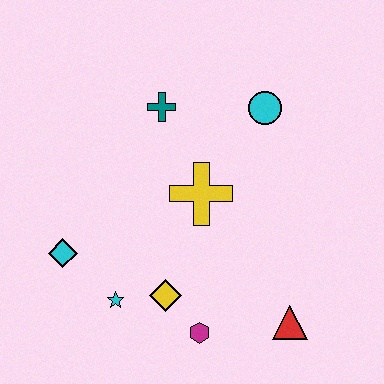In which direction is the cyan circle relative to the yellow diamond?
The cyan circle is above the yellow diamond.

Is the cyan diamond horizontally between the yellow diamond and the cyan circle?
No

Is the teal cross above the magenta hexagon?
Yes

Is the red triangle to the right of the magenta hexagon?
Yes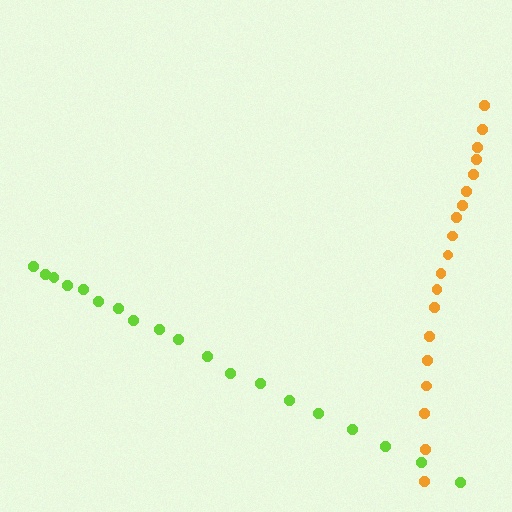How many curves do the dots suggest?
There are 2 distinct paths.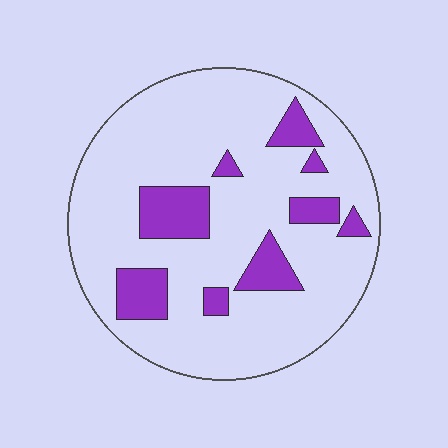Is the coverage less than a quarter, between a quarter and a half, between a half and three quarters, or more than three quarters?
Less than a quarter.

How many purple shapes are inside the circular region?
9.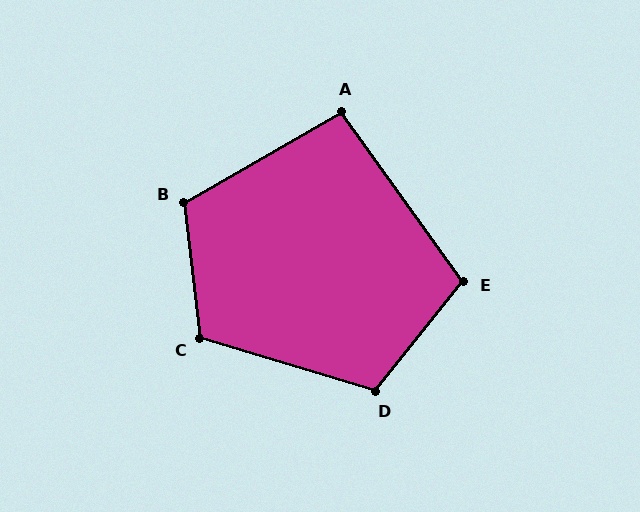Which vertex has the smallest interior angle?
A, at approximately 96 degrees.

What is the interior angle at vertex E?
Approximately 105 degrees (obtuse).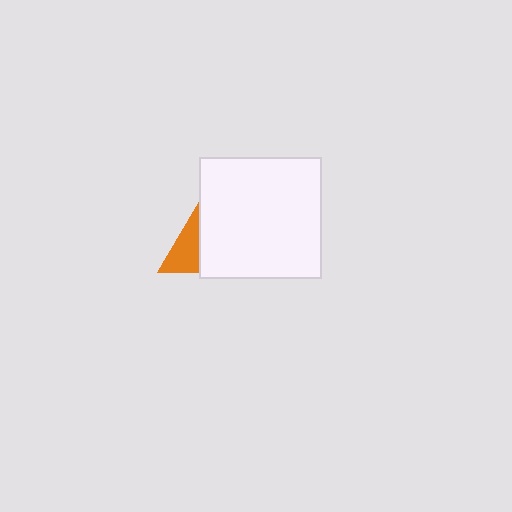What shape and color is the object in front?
The object in front is a white square.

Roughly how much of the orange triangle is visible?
A small part of it is visible (roughly 37%).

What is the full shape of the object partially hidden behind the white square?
The partially hidden object is an orange triangle.